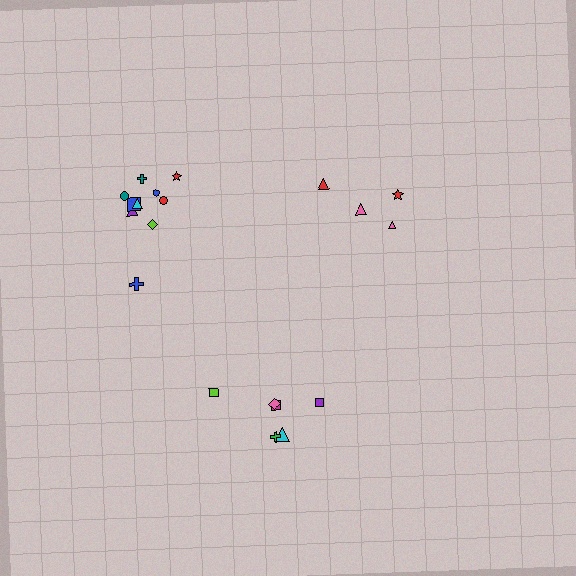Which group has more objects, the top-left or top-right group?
The top-left group.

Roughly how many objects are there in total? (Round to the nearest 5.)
Roughly 20 objects in total.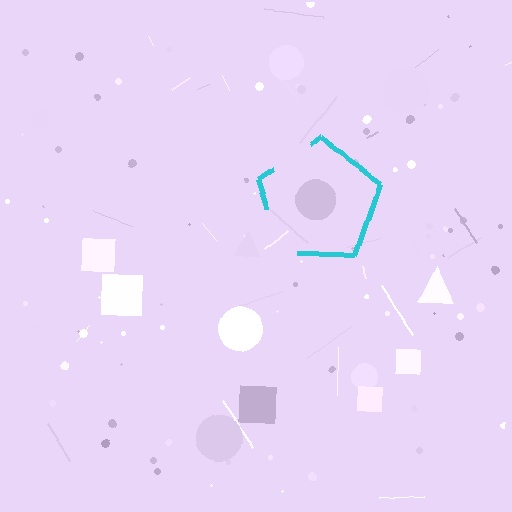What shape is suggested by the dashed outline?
The dashed outline suggests a pentagon.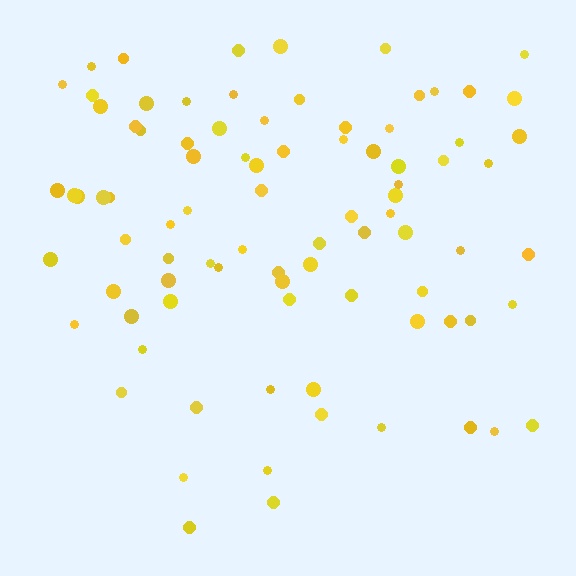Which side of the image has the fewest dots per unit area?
The bottom.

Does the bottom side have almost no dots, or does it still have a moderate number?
Still a moderate number, just noticeably fewer than the top.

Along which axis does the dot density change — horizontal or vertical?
Vertical.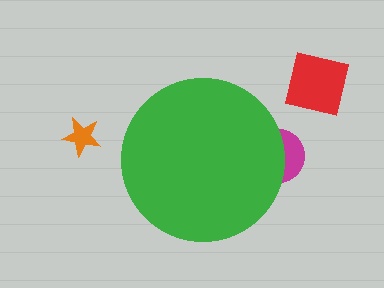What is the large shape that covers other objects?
A green circle.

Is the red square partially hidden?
No, the red square is fully visible.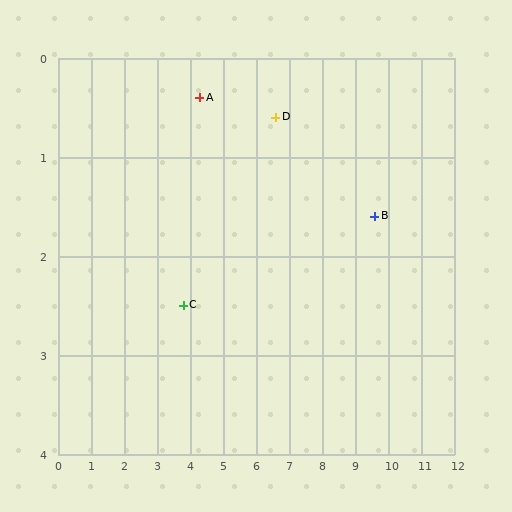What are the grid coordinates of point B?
Point B is at approximately (9.6, 1.6).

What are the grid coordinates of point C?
Point C is at approximately (3.8, 2.5).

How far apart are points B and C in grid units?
Points B and C are about 5.9 grid units apart.